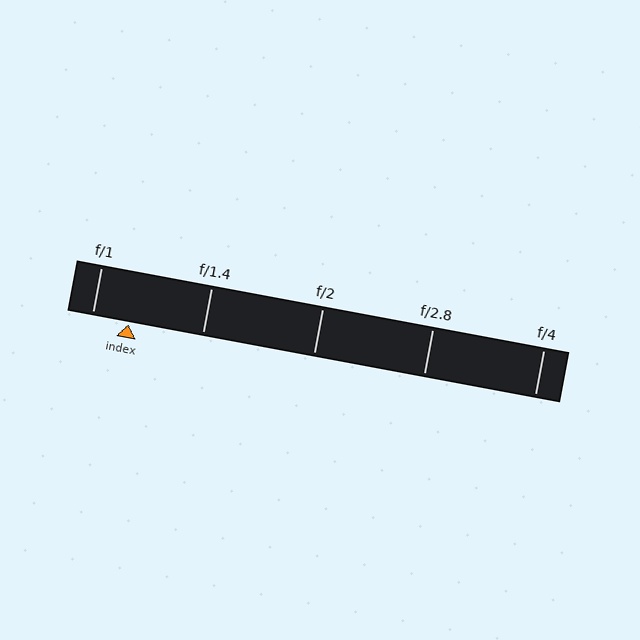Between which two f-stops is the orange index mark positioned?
The index mark is between f/1 and f/1.4.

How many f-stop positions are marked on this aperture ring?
There are 5 f-stop positions marked.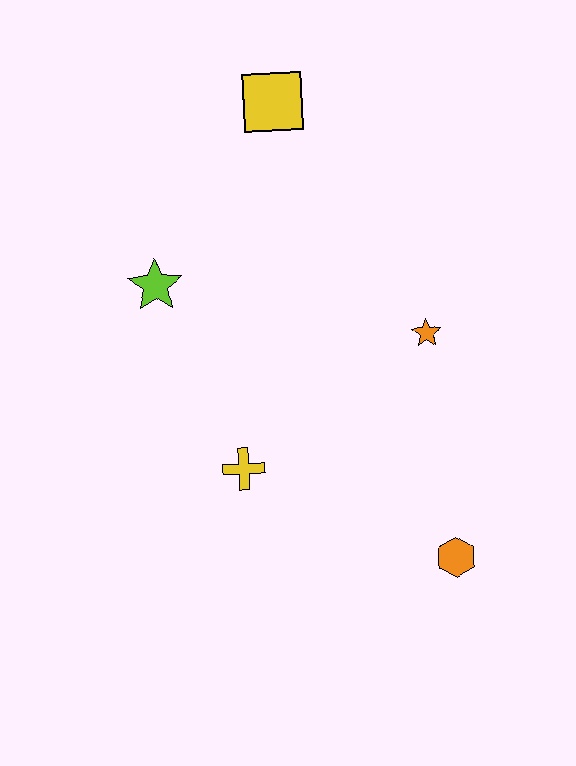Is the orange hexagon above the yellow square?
No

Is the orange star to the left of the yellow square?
No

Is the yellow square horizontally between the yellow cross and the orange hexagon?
Yes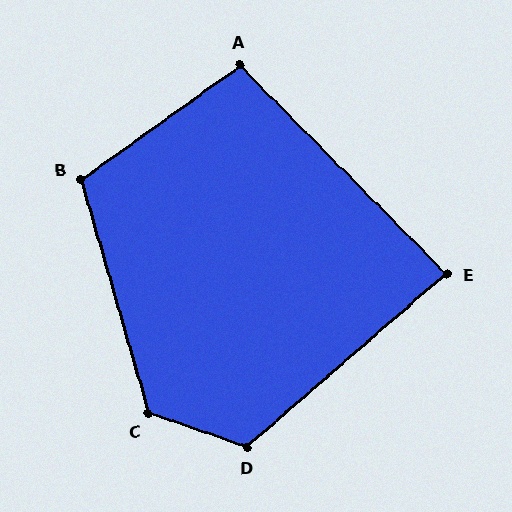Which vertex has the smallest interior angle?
E, at approximately 86 degrees.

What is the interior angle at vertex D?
Approximately 120 degrees (obtuse).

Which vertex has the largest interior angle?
C, at approximately 125 degrees.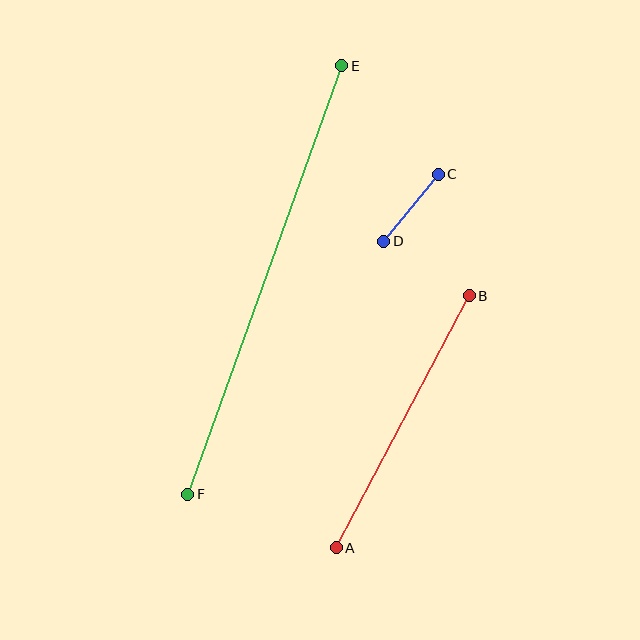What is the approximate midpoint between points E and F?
The midpoint is at approximately (265, 280) pixels.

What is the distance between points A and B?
The distance is approximately 285 pixels.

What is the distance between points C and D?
The distance is approximately 86 pixels.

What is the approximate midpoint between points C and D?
The midpoint is at approximately (411, 208) pixels.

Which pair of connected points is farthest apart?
Points E and F are farthest apart.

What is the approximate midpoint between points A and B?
The midpoint is at approximately (403, 422) pixels.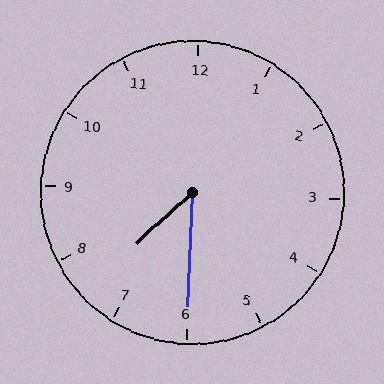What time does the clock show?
7:30.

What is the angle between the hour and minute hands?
Approximately 45 degrees.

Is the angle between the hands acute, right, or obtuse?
It is acute.